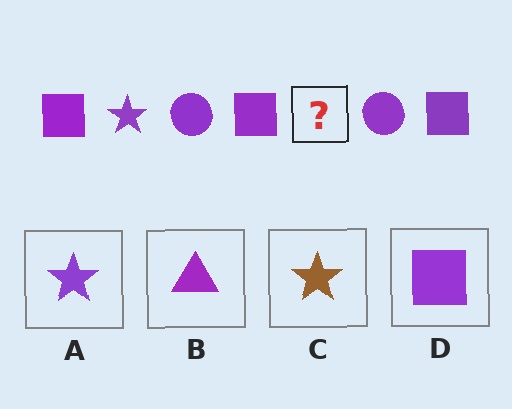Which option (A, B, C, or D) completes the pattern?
A.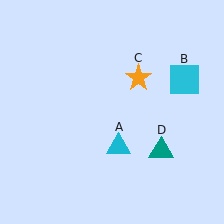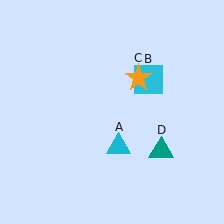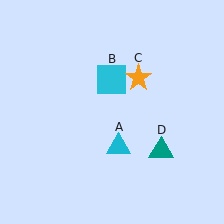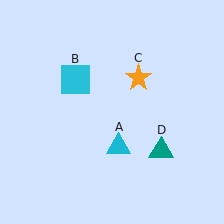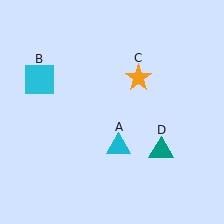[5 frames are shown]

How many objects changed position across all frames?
1 object changed position: cyan square (object B).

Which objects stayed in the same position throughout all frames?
Cyan triangle (object A) and orange star (object C) and teal triangle (object D) remained stationary.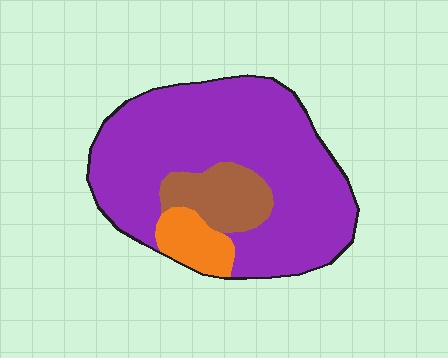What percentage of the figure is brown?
Brown takes up about one eighth (1/8) of the figure.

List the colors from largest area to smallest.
From largest to smallest: purple, brown, orange.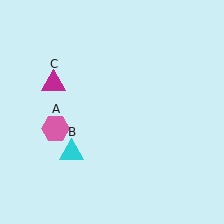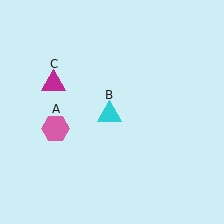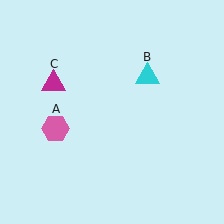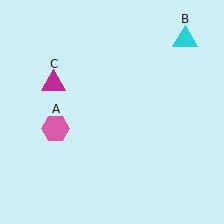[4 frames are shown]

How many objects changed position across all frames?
1 object changed position: cyan triangle (object B).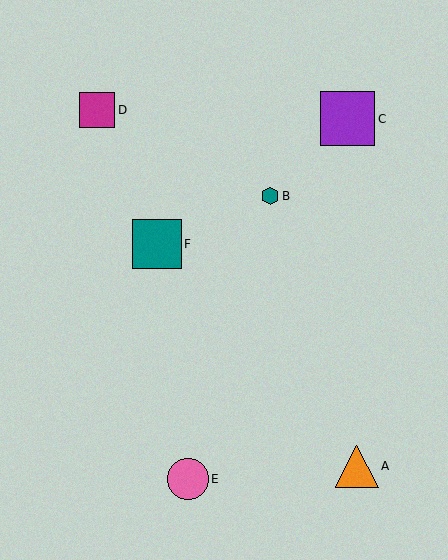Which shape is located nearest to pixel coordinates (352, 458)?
The orange triangle (labeled A) at (357, 466) is nearest to that location.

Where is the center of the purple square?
The center of the purple square is at (348, 119).